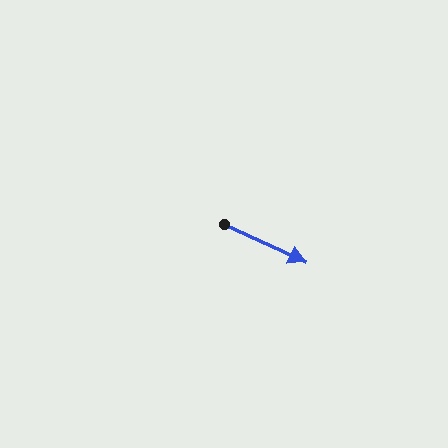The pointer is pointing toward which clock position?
Roughly 4 o'clock.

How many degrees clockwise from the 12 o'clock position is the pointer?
Approximately 115 degrees.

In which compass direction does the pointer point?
Southeast.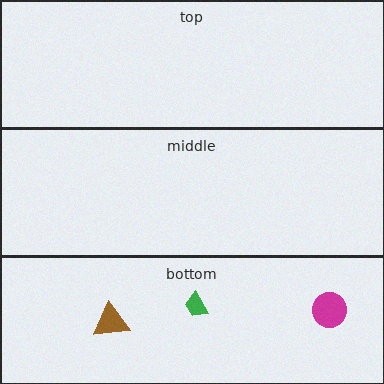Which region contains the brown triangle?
The bottom region.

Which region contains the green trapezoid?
The bottom region.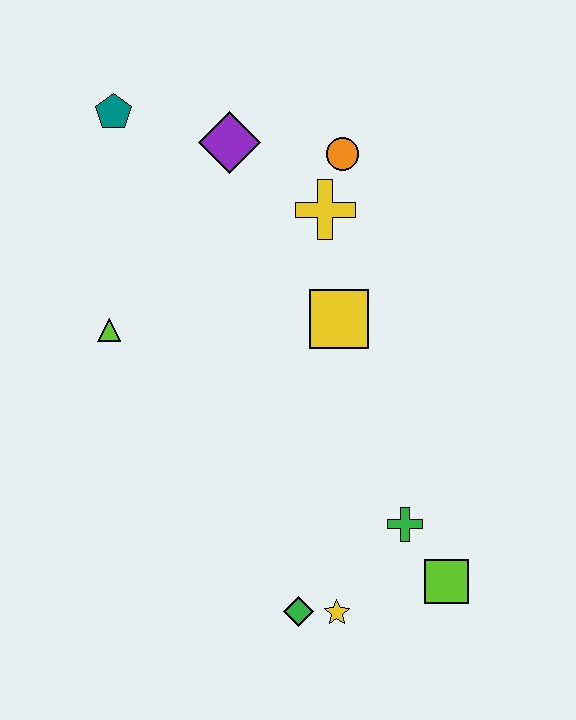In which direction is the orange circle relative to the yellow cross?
The orange circle is above the yellow cross.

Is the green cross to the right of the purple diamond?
Yes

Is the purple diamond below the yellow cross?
No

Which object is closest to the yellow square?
The yellow cross is closest to the yellow square.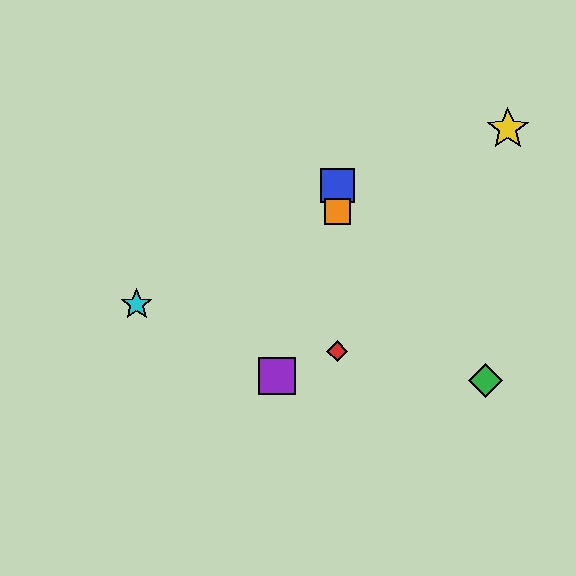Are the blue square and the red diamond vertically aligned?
Yes, both are at x≈337.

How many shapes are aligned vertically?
3 shapes (the red diamond, the blue square, the orange square) are aligned vertically.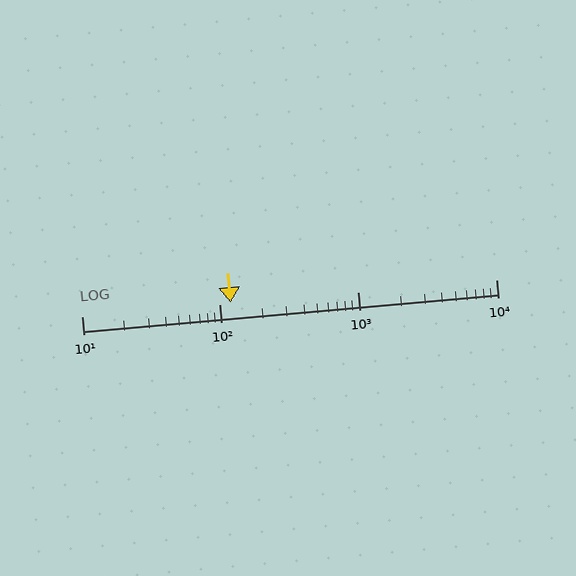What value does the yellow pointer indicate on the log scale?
The pointer indicates approximately 120.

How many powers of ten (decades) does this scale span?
The scale spans 3 decades, from 10 to 10000.